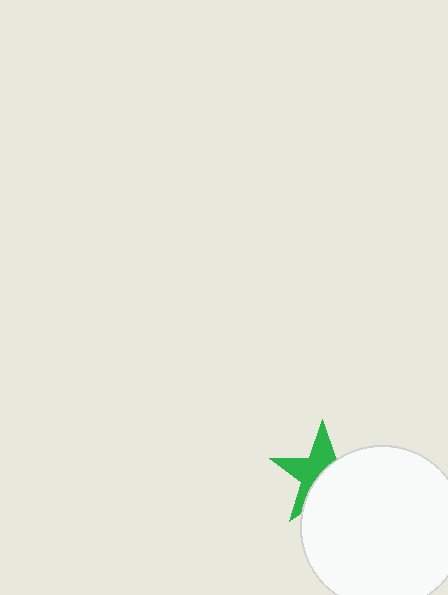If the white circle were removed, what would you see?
You would see the complete green star.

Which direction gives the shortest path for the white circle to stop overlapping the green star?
Moving toward the lower-right gives the shortest separation.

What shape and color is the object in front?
The object in front is a white circle.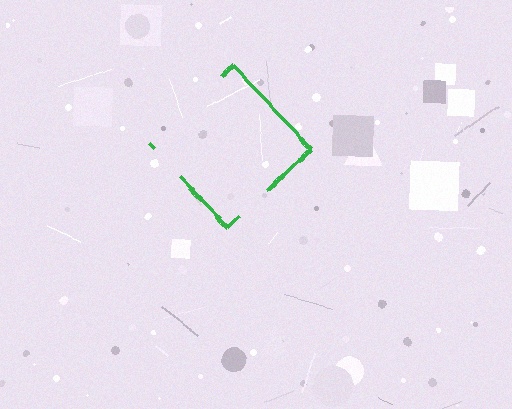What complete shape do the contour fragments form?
The contour fragments form a diamond.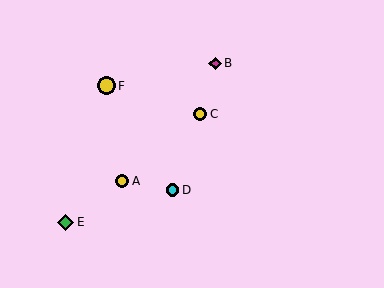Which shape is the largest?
The yellow circle (labeled F) is the largest.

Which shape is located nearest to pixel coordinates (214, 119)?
The yellow circle (labeled C) at (200, 114) is nearest to that location.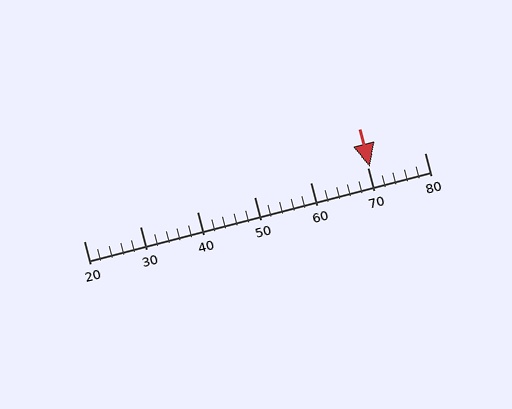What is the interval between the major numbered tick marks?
The major tick marks are spaced 10 units apart.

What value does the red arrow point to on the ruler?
The red arrow points to approximately 70.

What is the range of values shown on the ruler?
The ruler shows values from 20 to 80.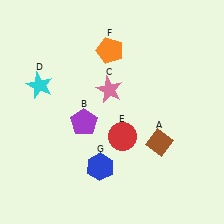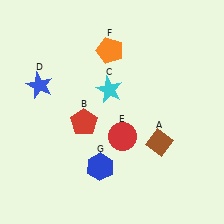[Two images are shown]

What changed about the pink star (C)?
In Image 1, C is pink. In Image 2, it changed to cyan.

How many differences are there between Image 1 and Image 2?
There are 3 differences between the two images.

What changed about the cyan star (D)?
In Image 1, D is cyan. In Image 2, it changed to blue.